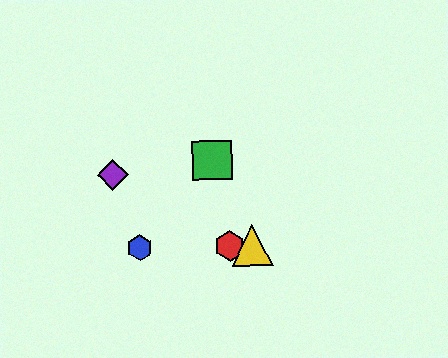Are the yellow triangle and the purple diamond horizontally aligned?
No, the yellow triangle is at y≈245 and the purple diamond is at y≈175.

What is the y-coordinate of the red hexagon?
The red hexagon is at y≈246.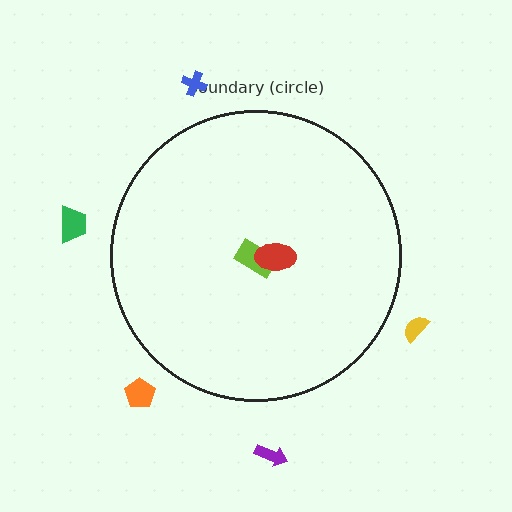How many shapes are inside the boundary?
2 inside, 5 outside.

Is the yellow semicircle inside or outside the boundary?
Outside.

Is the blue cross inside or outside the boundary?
Outside.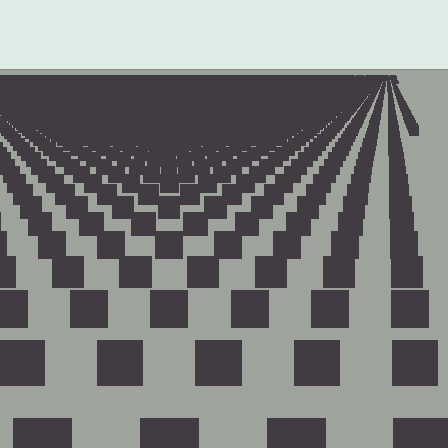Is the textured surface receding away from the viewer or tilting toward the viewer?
The surface is receding away from the viewer. Texture elements get smaller and denser toward the top.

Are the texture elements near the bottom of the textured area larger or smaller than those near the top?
Larger. Near the bottom, elements are closer to the viewer and appear at a bigger on-screen size.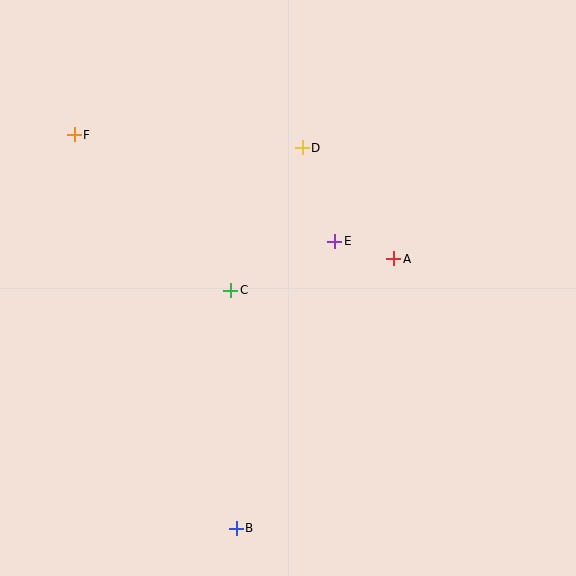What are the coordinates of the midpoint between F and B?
The midpoint between F and B is at (155, 332).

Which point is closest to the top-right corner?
Point D is closest to the top-right corner.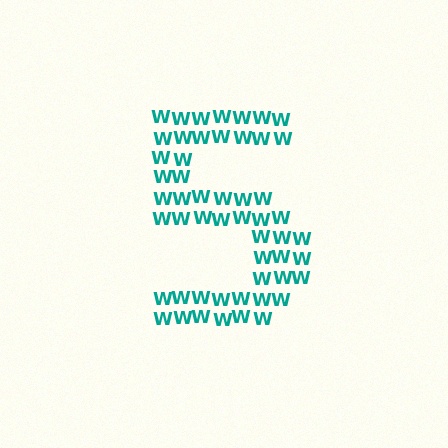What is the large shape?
The large shape is the digit 5.